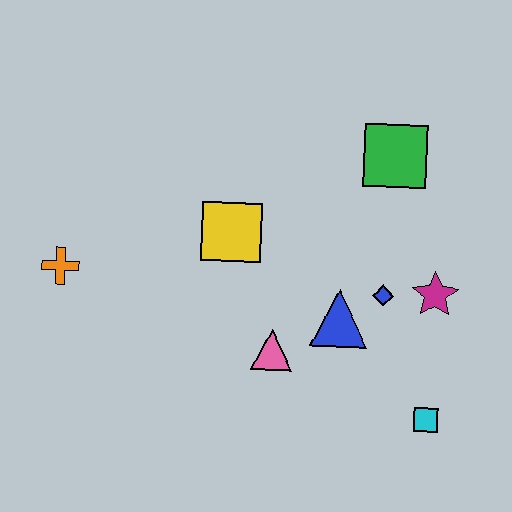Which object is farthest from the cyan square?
The orange cross is farthest from the cyan square.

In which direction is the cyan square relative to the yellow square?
The cyan square is to the right of the yellow square.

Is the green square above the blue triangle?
Yes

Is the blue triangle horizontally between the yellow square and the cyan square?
Yes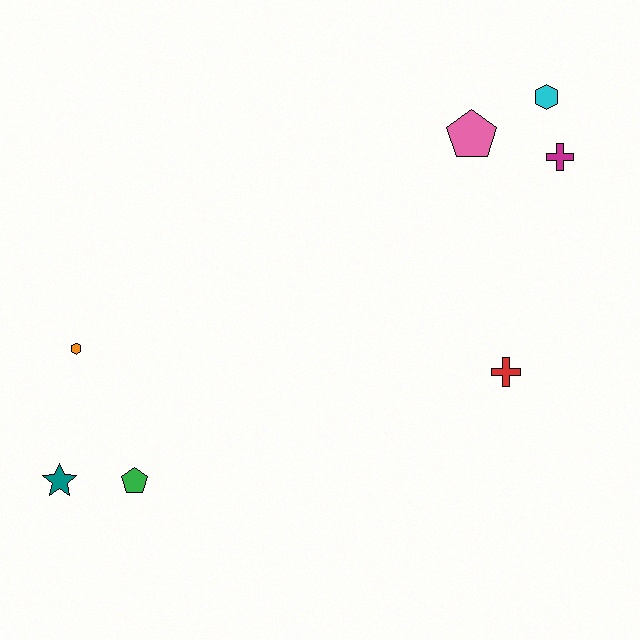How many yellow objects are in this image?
There are no yellow objects.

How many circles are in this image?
There are no circles.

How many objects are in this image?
There are 7 objects.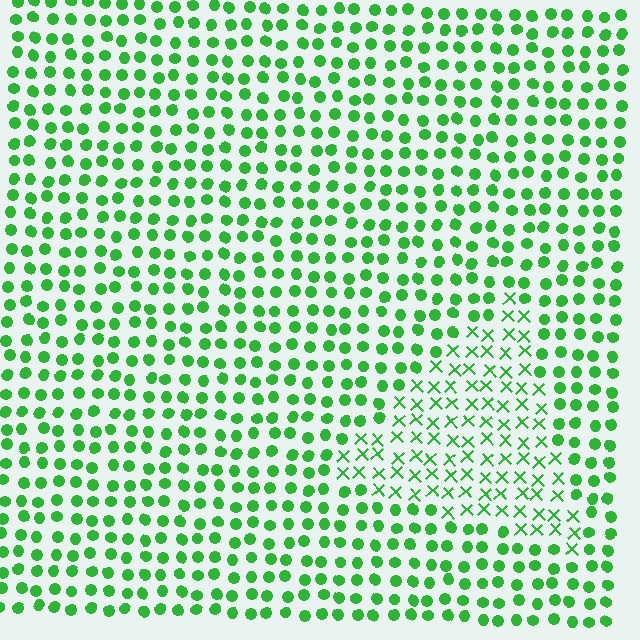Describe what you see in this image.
The image is filled with small green elements arranged in a uniform grid. A triangle-shaped region contains X marks, while the surrounding area contains circles. The boundary is defined purely by the change in element shape.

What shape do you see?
I see a triangle.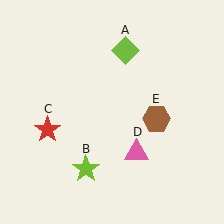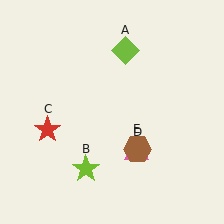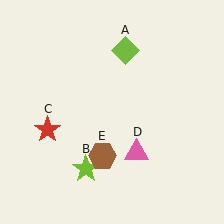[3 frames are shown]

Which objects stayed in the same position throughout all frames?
Lime diamond (object A) and lime star (object B) and red star (object C) and pink triangle (object D) remained stationary.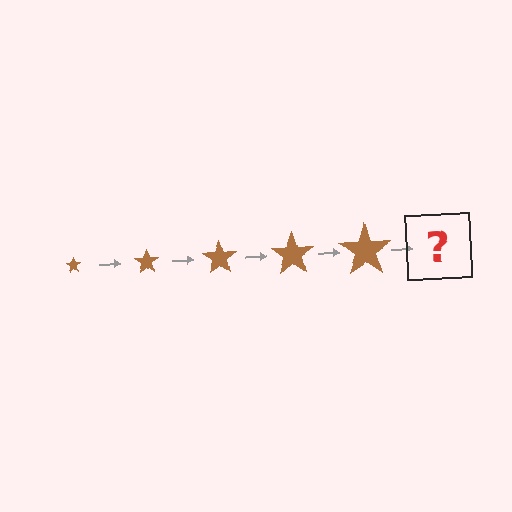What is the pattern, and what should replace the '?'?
The pattern is that the star gets progressively larger each step. The '?' should be a brown star, larger than the previous one.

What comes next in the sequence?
The next element should be a brown star, larger than the previous one.